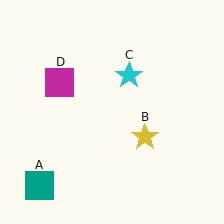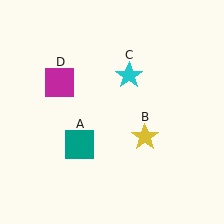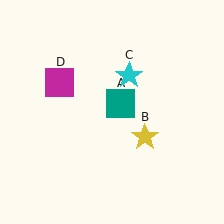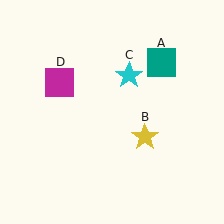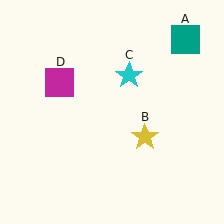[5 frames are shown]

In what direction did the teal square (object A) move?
The teal square (object A) moved up and to the right.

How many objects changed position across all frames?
1 object changed position: teal square (object A).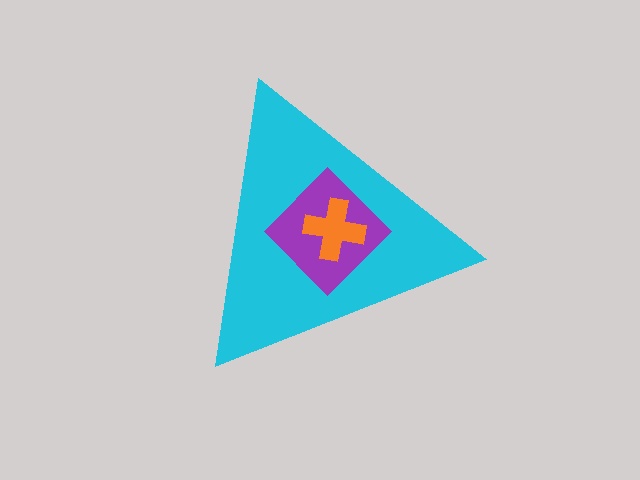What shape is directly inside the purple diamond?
The orange cross.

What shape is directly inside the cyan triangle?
The purple diamond.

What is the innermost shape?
The orange cross.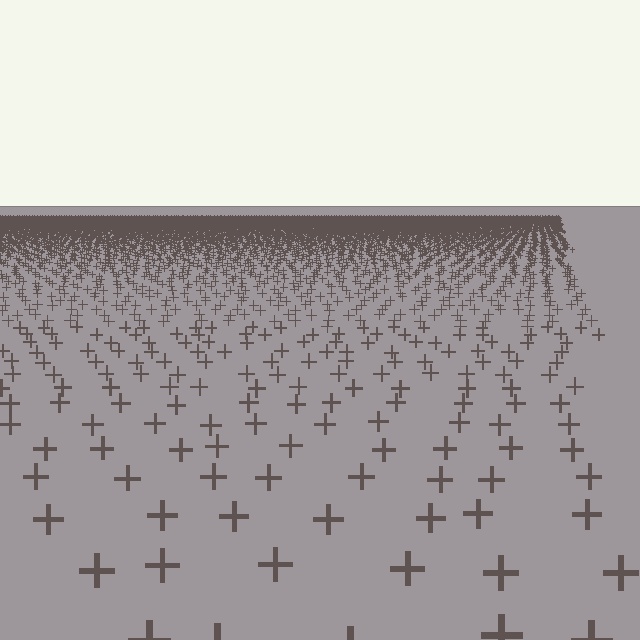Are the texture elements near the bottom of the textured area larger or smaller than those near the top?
Larger. Near the bottom, elements are closer to the viewer and appear at a bigger on-screen size.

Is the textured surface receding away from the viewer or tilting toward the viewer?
The surface is receding away from the viewer. Texture elements get smaller and denser toward the top.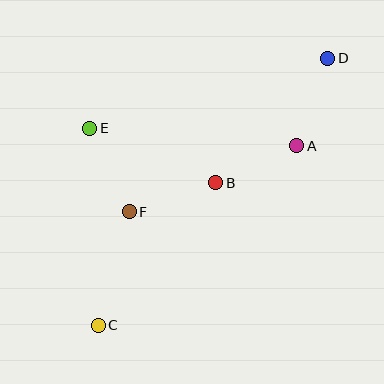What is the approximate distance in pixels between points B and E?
The distance between B and E is approximately 137 pixels.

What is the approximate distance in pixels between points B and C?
The distance between B and C is approximately 185 pixels.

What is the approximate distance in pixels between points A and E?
The distance between A and E is approximately 208 pixels.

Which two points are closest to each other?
Points A and B are closest to each other.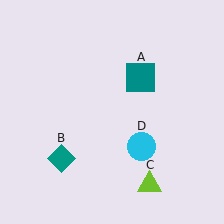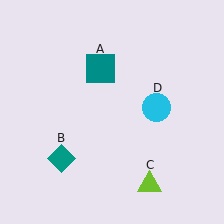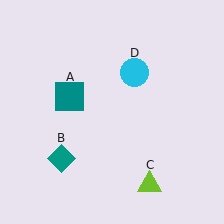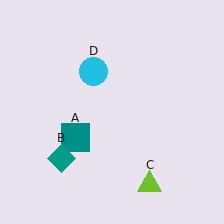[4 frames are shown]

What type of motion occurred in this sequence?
The teal square (object A), cyan circle (object D) rotated counterclockwise around the center of the scene.